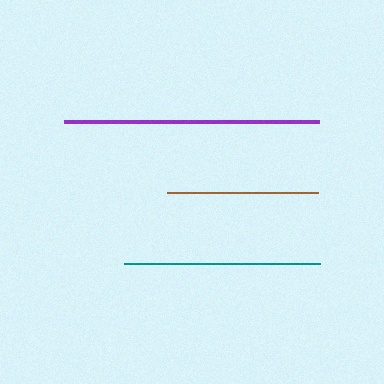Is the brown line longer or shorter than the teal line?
The teal line is longer than the brown line.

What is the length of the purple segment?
The purple segment is approximately 255 pixels long.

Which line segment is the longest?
The purple line is the longest at approximately 255 pixels.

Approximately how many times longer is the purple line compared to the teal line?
The purple line is approximately 1.3 times the length of the teal line.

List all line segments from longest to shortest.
From longest to shortest: purple, teal, brown.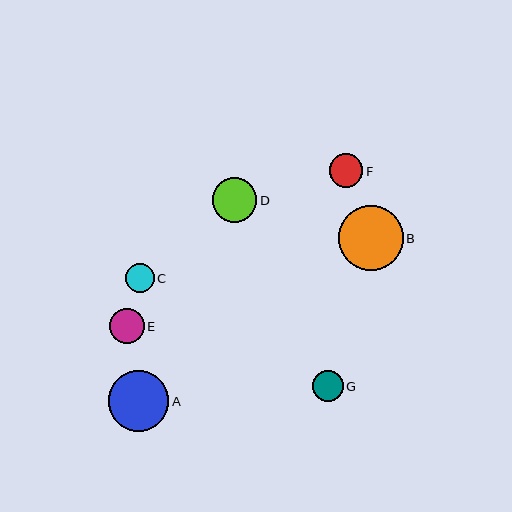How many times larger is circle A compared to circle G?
Circle A is approximately 2.0 times the size of circle G.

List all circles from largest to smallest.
From largest to smallest: B, A, D, E, F, G, C.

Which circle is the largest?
Circle B is the largest with a size of approximately 65 pixels.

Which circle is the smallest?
Circle C is the smallest with a size of approximately 29 pixels.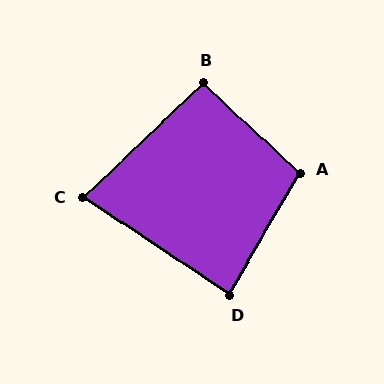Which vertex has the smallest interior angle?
C, at approximately 77 degrees.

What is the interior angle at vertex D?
Approximately 87 degrees (approximately right).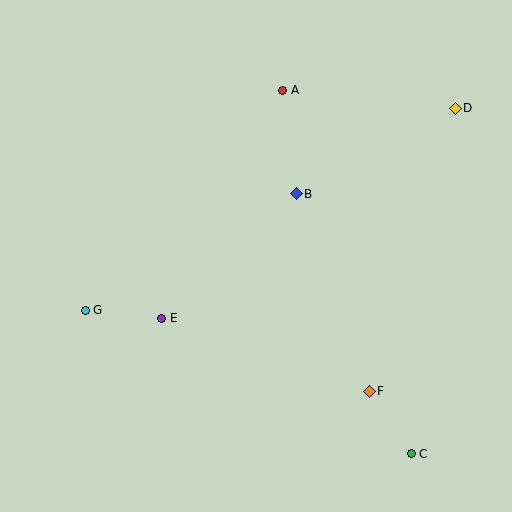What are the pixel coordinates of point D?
Point D is at (455, 108).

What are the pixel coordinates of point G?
Point G is at (85, 310).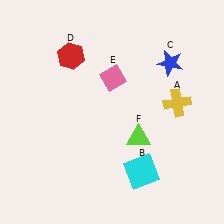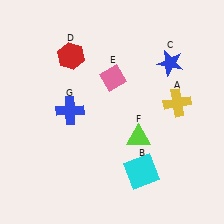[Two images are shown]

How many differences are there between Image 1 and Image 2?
There is 1 difference between the two images.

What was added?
A blue cross (G) was added in Image 2.